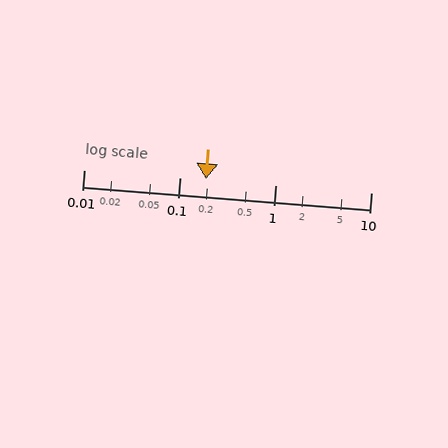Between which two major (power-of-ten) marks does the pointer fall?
The pointer is between 0.1 and 1.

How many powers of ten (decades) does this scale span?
The scale spans 3 decades, from 0.01 to 10.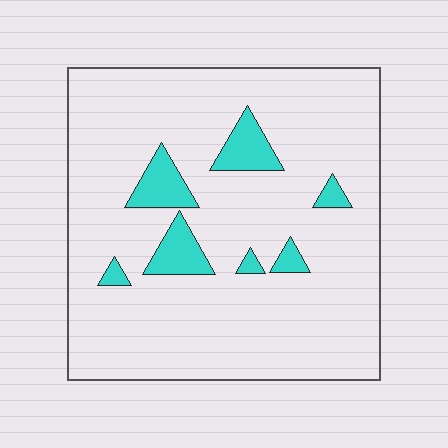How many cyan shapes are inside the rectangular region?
7.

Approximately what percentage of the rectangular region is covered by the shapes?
Approximately 10%.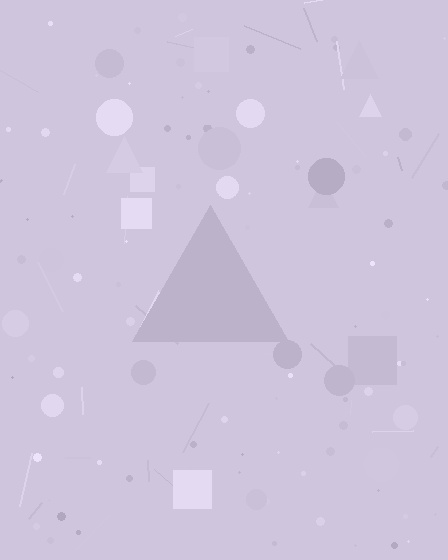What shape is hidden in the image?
A triangle is hidden in the image.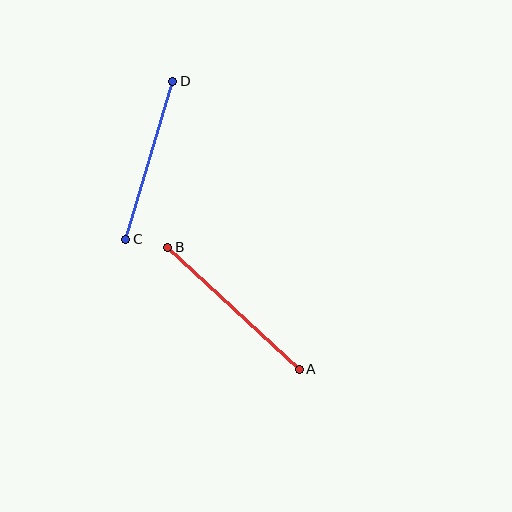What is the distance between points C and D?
The distance is approximately 165 pixels.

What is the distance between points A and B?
The distance is approximately 179 pixels.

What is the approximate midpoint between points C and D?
The midpoint is at approximately (149, 160) pixels.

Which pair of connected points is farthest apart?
Points A and B are farthest apart.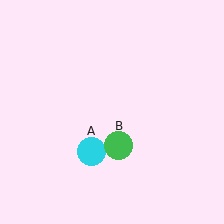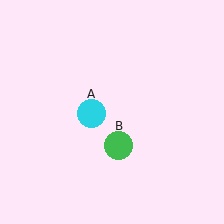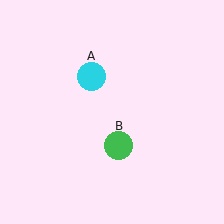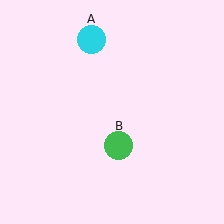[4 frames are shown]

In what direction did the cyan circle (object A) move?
The cyan circle (object A) moved up.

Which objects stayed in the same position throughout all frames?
Green circle (object B) remained stationary.